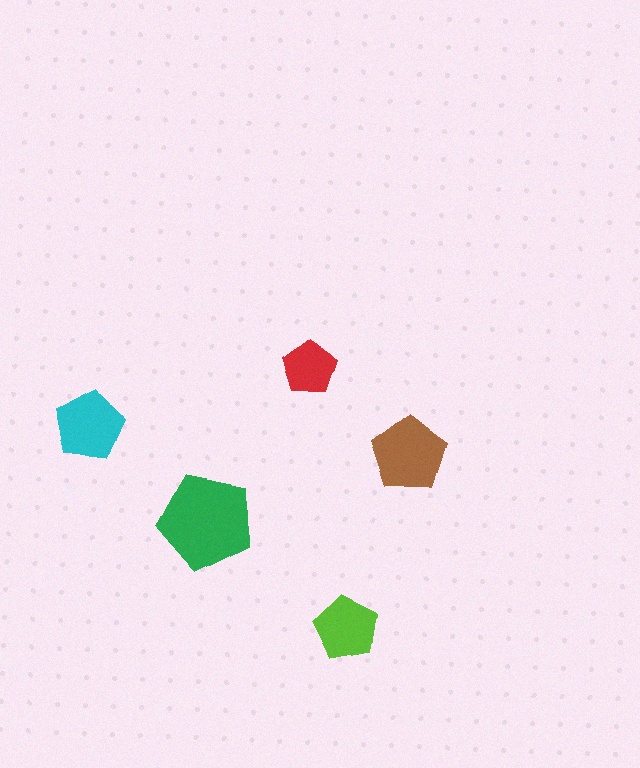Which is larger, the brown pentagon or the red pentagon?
The brown one.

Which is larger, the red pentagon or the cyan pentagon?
The cyan one.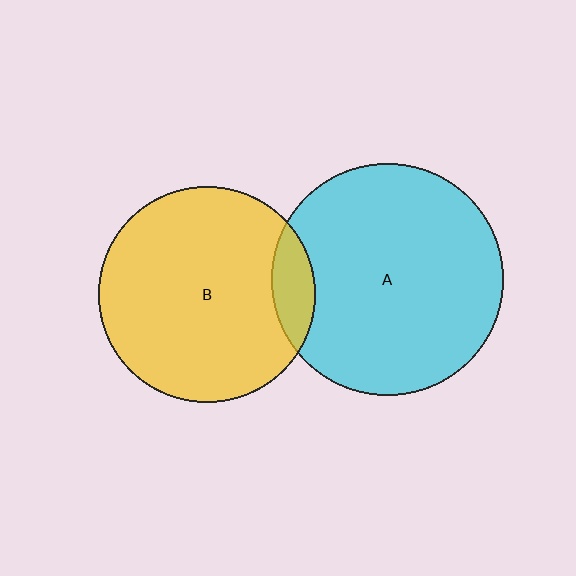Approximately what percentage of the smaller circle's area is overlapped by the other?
Approximately 10%.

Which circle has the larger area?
Circle A (cyan).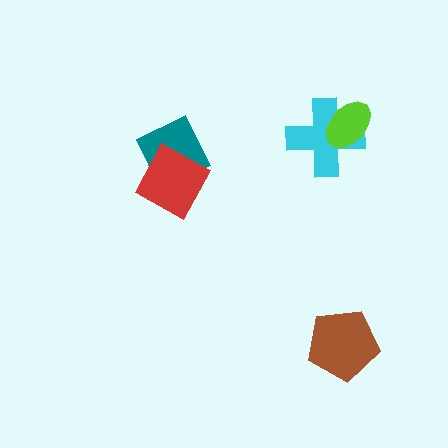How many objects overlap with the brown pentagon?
0 objects overlap with the brown pentagon.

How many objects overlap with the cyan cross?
1 object overlaps with the cyan cross.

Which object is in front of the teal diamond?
The red diamond is in front of the teal diamond.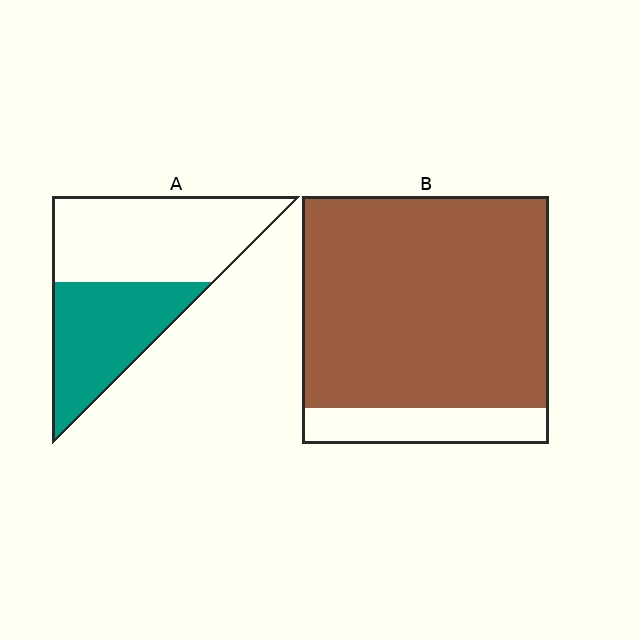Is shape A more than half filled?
No.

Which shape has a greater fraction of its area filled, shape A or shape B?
Shape B.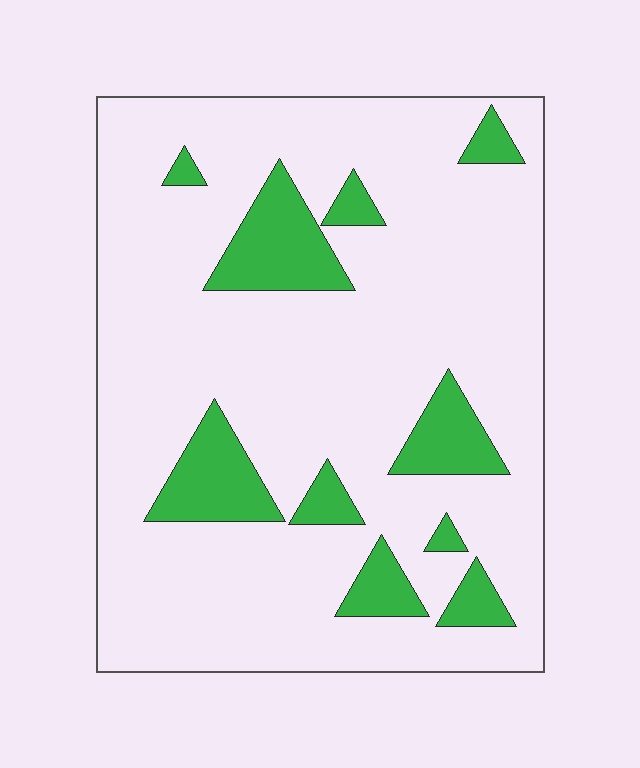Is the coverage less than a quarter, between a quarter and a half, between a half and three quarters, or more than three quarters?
Less than a quarter.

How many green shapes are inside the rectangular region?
10.